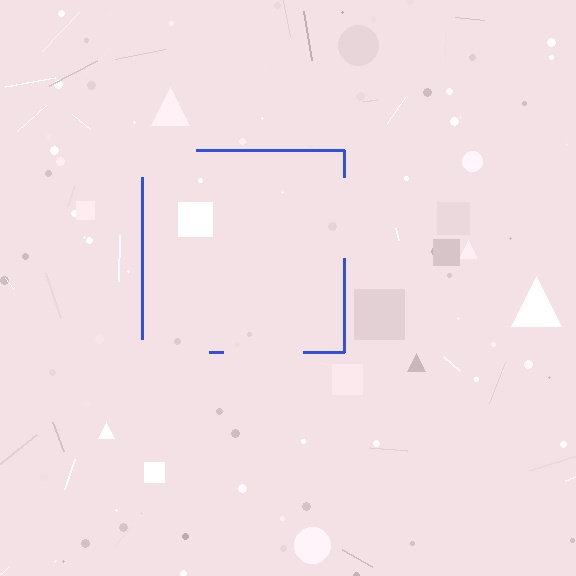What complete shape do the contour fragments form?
The contour fragments form a square.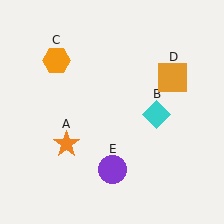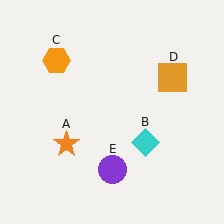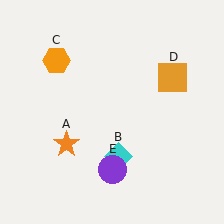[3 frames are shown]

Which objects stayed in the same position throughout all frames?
Orange star (object A) and orange hexagon (object C) and orange square (object D) and purple circle (object E) remained stationary.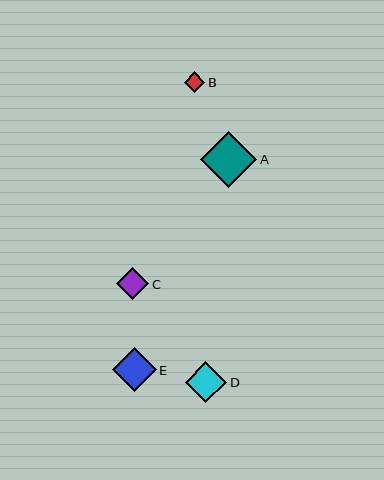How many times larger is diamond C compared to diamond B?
Diamond C is approximately 1.6 times the size of diamond B.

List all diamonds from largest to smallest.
From largest to smallest: A, E, D, C, B.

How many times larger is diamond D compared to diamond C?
Diamond D is approximately 1.3 times the size of diamond C.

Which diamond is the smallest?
Diamond B is the smallest with a size of approximately 21 pixels.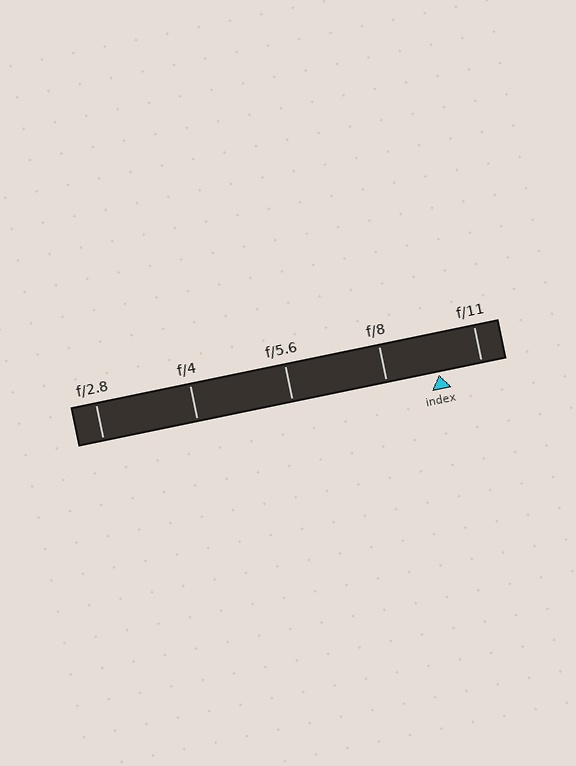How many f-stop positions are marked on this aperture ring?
There are 5 f-stop positions marked.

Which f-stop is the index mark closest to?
The index mark is closest to f/11.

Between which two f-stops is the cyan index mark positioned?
The index mark is between f/8 and f/11.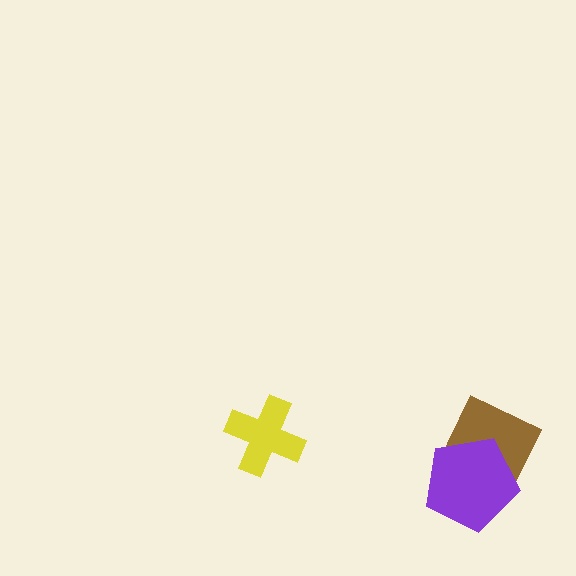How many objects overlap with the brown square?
1 object overlaps with the brown square.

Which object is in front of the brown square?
The purple pentagon is in front of the brown square.